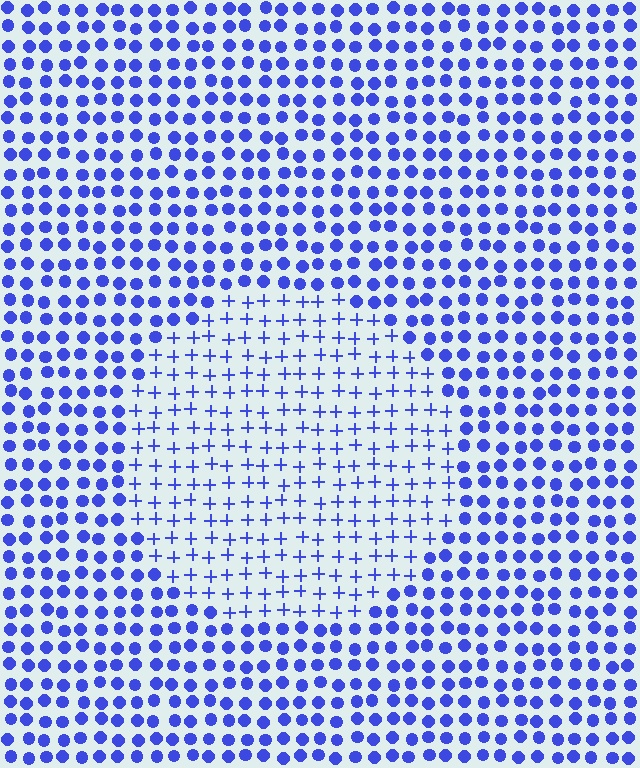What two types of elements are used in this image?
The image uses plus signs inside the circle region and circles outside it.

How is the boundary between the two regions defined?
The boundary is defined by a change in element shape: plus signs inside vs. circles outside. All elements share the same color and spacing.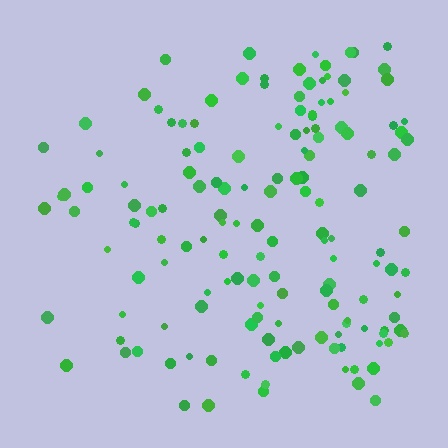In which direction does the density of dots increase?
From left to right, with the right side densest.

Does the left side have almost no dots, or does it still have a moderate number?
Still a moderate number, just noticeably fewer than the right.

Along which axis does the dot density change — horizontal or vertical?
Horizontal.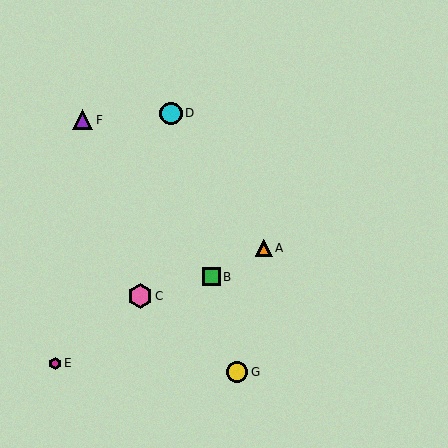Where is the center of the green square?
The center of the green square is at (211, 277).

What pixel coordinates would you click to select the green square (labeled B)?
Click at (211, 277) to select the green square B.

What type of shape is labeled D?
Shape D is a cyan circle.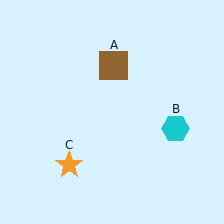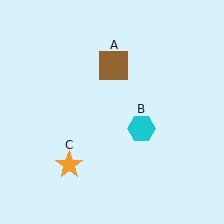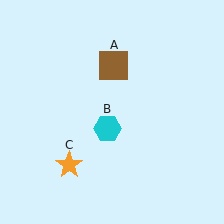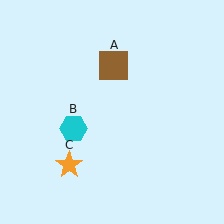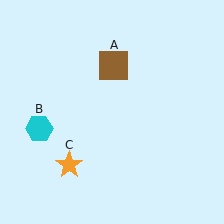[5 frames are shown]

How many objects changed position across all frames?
1 object changed position: cyan hexagon (object B).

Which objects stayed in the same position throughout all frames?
Brown square (object A) and orange star (object C) remained stationary.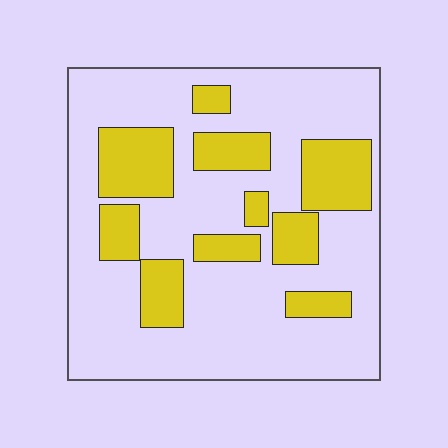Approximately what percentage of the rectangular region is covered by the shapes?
Approximately 30%.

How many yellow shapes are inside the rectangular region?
10.